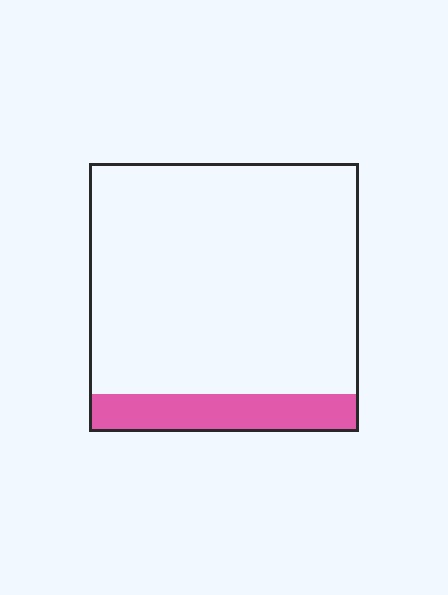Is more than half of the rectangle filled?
No.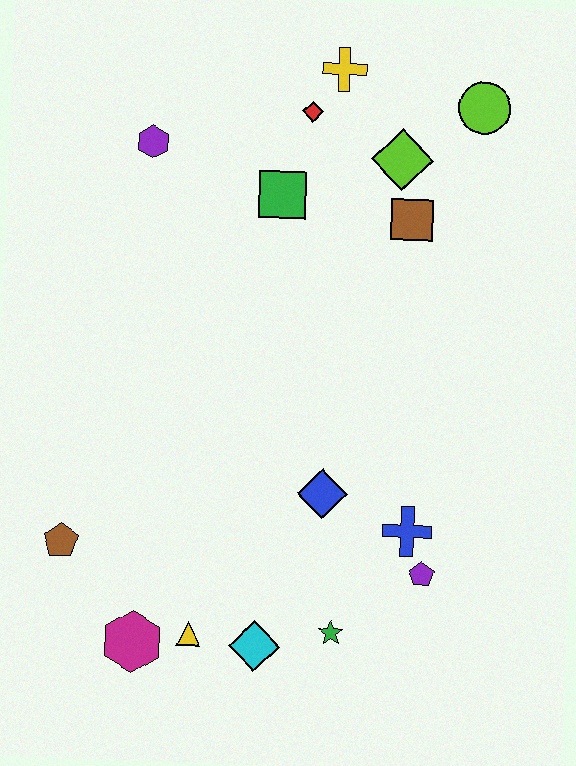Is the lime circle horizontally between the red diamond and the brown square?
No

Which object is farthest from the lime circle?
The magenta hexagon is farthest from the lime circle.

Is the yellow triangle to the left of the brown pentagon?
No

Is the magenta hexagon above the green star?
No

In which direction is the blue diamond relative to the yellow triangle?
The blue diamond is above the yellow triangle.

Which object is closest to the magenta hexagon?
The yellow triangle is closest to the magenta hexagon.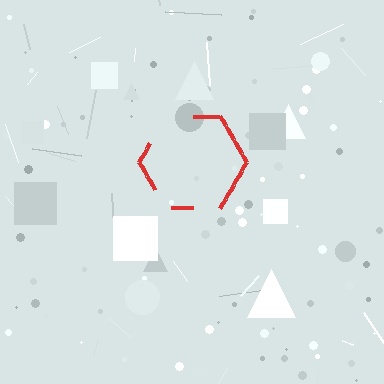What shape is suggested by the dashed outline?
The dashed outline suggests a hexagon.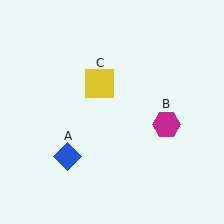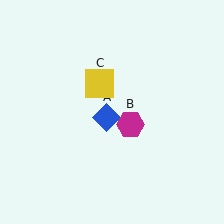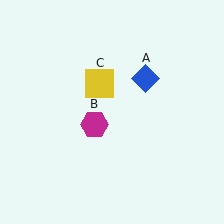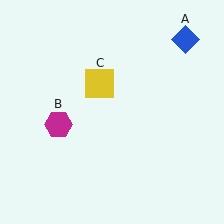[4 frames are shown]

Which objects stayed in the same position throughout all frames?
Yellow square (object C) remained stationary.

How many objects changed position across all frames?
2 objects changed position: blue diamond (object A), magenta hexagon (object B).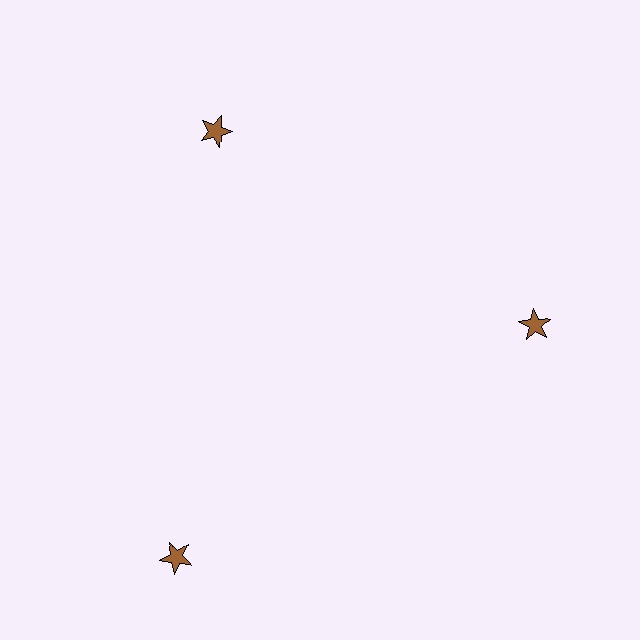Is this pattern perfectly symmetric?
No. The 3 brown stars are arranged in a ring, but one element near the 7 o'clock position is pushed outward from the center, breaking the 3-fold rotational symmetry.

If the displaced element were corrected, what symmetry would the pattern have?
It would have 3-fold rotational symmetry — the pattern would map onto itself every 120 degrees.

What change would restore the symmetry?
The symmetry would be restored by moving it inward, back onto the ring so that all 3 stars sit at equal angles and equal distance from the center.